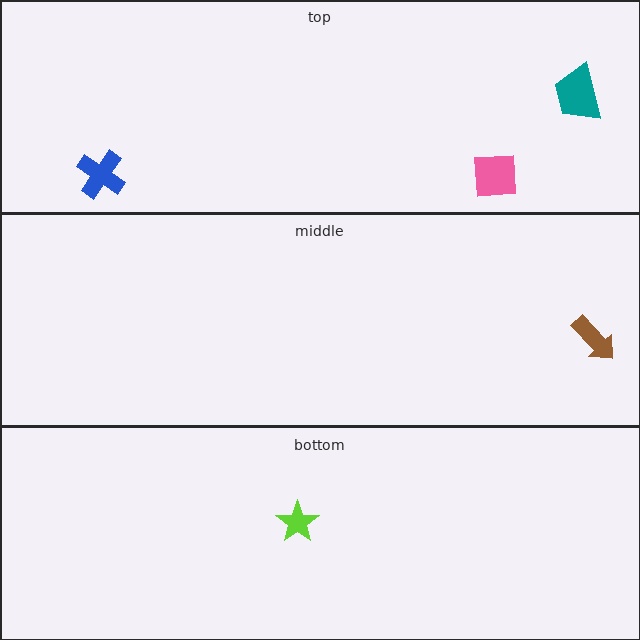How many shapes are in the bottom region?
1.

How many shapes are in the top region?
3.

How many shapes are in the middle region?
1.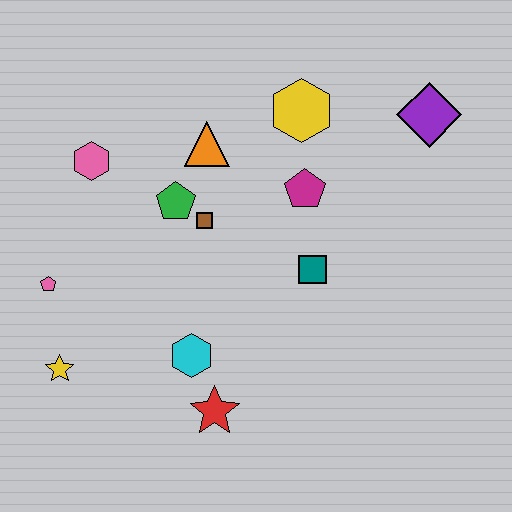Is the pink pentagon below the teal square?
Yes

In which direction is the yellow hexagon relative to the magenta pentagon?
The yellow hexagon is above the magenta pentagon.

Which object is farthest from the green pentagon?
The purple diamond is farthest from the green pentagon.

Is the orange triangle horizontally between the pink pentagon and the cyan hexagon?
No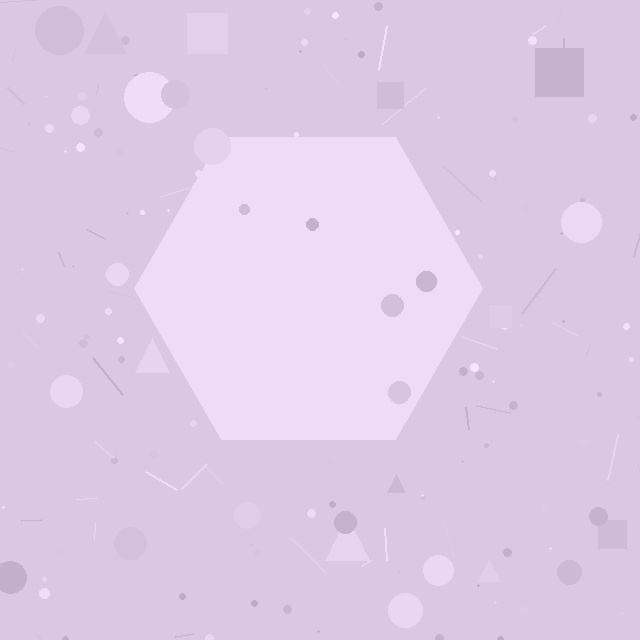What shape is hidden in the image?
A hexagon is hidden in the image.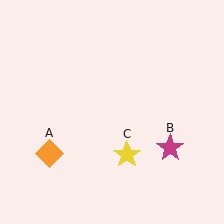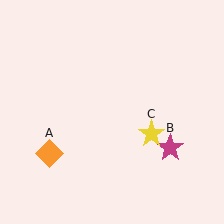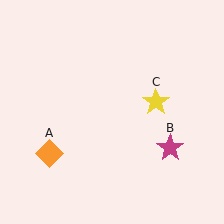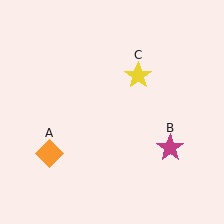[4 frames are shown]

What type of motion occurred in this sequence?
The yellow star (object C) rotated counterclockwise around the center of the scene.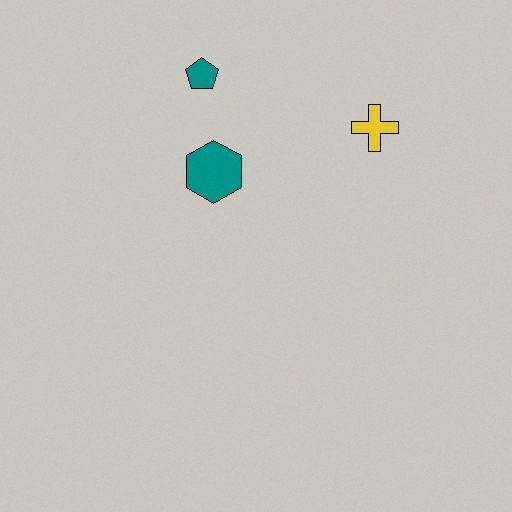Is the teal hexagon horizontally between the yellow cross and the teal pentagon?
Yes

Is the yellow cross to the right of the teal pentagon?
Yes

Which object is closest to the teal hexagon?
The teal pentagon is closest to the teal hexagon.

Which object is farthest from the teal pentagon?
The yellow cross is farthest from the teal pentagon.